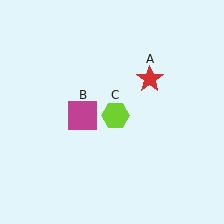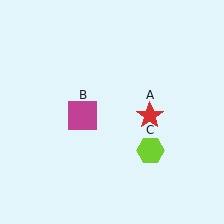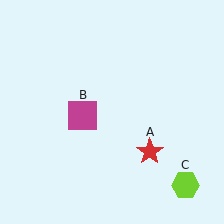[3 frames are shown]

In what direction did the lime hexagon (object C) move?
The lime hexagon (object C) moved down and to the right.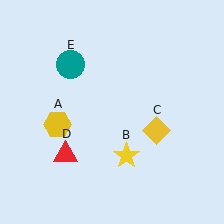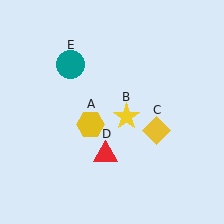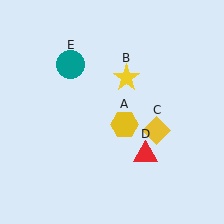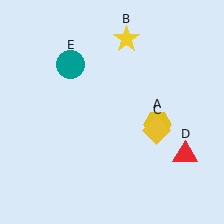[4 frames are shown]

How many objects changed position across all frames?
3 objects changed position: yellow hexagon (object A), yellow star (object B), red triangle (object D).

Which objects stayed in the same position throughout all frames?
Yellow diamond (object C) and teal circle (object E) remained stationary.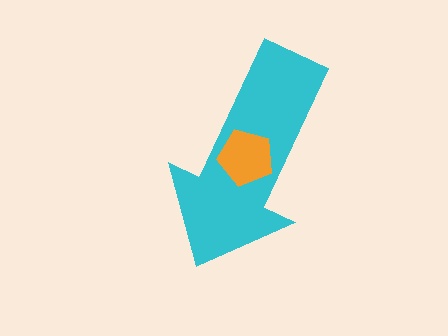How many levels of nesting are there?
2.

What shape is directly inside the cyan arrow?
The orange pentagon.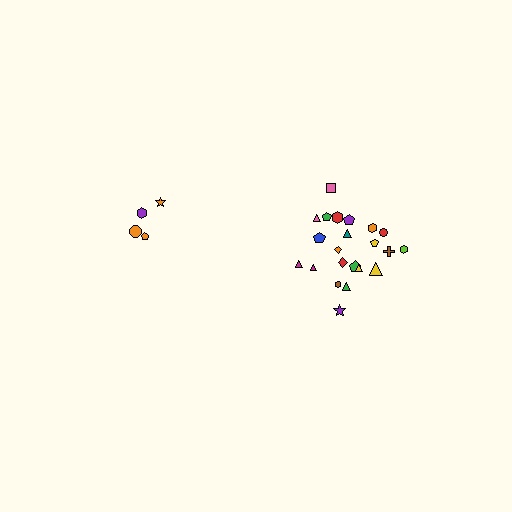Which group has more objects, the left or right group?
The right group.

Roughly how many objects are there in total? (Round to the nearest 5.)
Roughly 25 objects in total.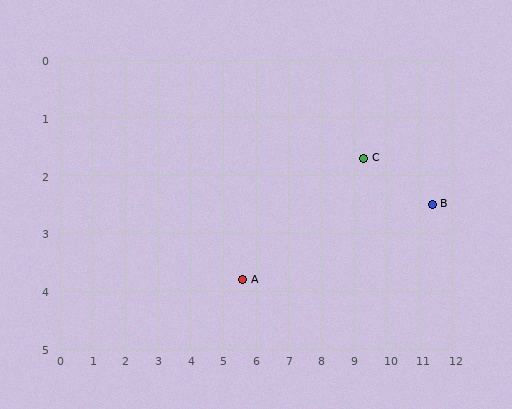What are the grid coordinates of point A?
Point A is at approximately (5.6, 3.8).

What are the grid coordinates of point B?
Point B is at approximately (11.4, 2.5).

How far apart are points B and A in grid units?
Points B and A are about 5.9 grid units apart.